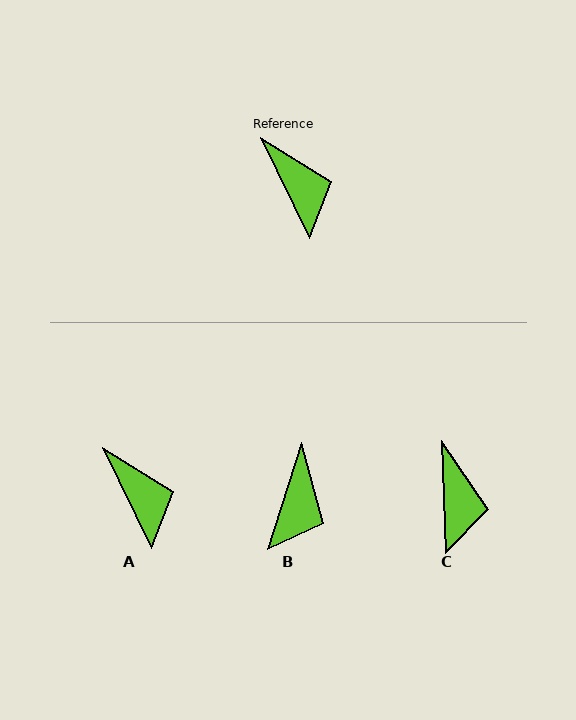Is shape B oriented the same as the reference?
No, it is off by about 43 degrees.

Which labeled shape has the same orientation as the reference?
A.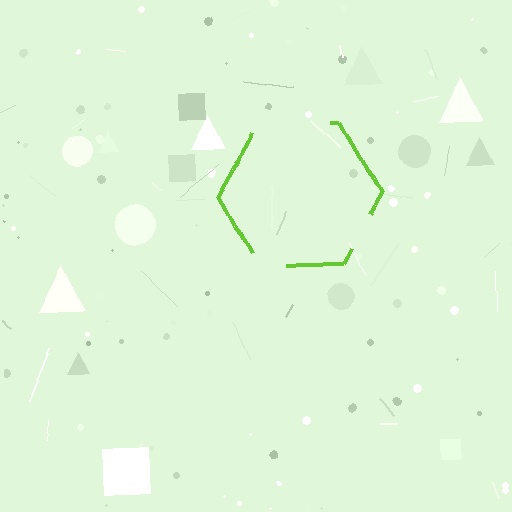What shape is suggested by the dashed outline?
The dashed outline suggests a hexagon.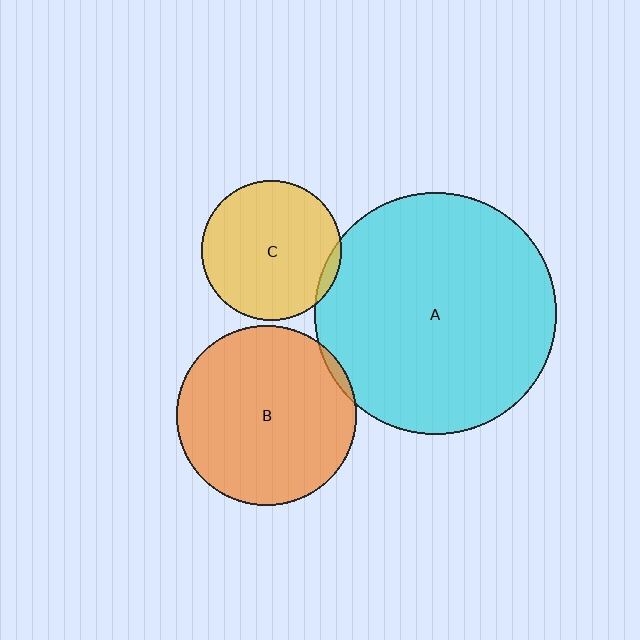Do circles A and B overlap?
Yes.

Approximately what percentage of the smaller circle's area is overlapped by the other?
Approximately 5%.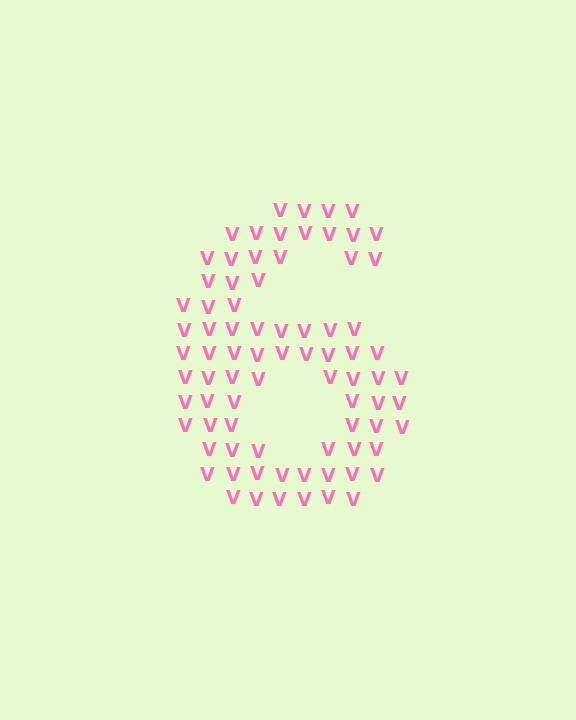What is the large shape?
The large shape is the digit 6.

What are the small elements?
The small elements are letter V's.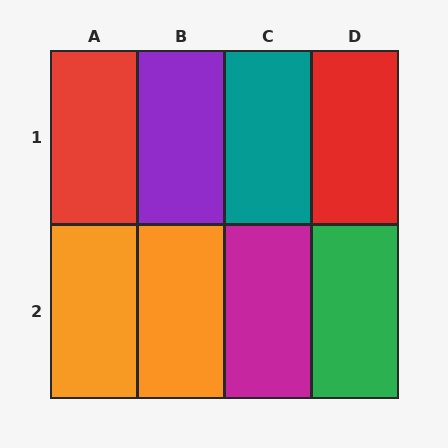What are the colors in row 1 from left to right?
Red, purple, teal, red.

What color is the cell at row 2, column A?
Orange.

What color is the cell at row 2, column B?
Orange.